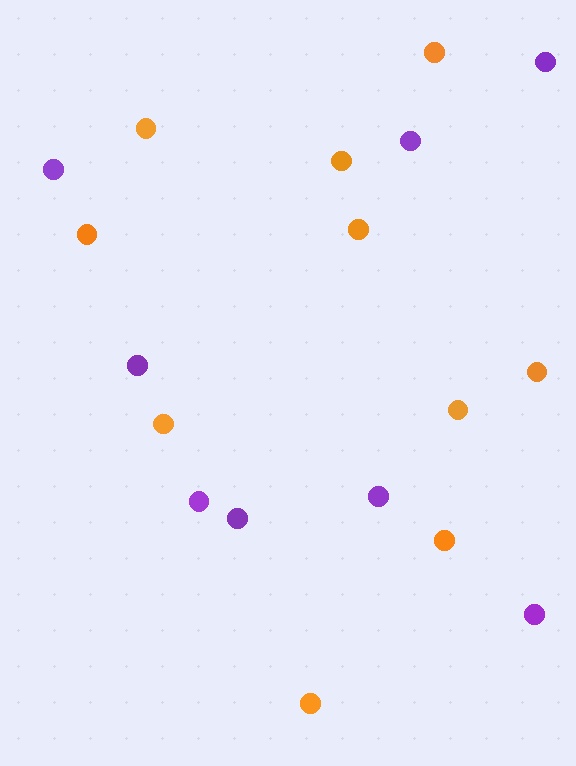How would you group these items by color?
There are 2 groups: one group of orange circles (10) and one group of purple circles (8).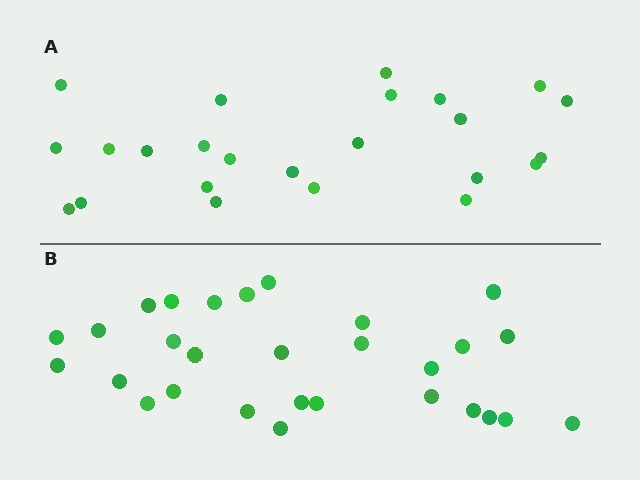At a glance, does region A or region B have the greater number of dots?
Region B (the bottom region) has more dots.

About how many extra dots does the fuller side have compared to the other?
Region B has about 5 more dots than region A.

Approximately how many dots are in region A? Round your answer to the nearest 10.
About 20 dots. (The exact count is 24, which rounds to 20.)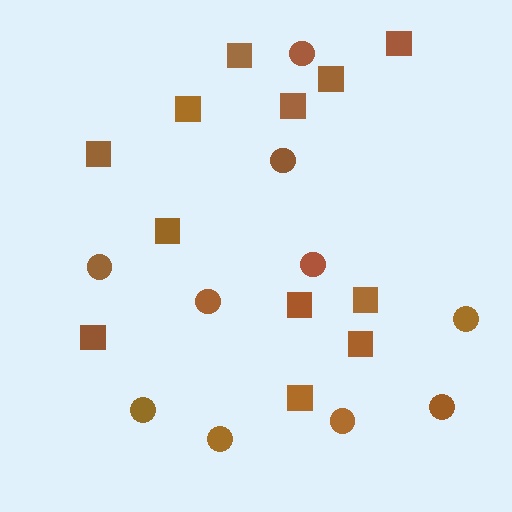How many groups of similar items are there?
There are 2 groups: one group of circles (10) and one group of squares (12).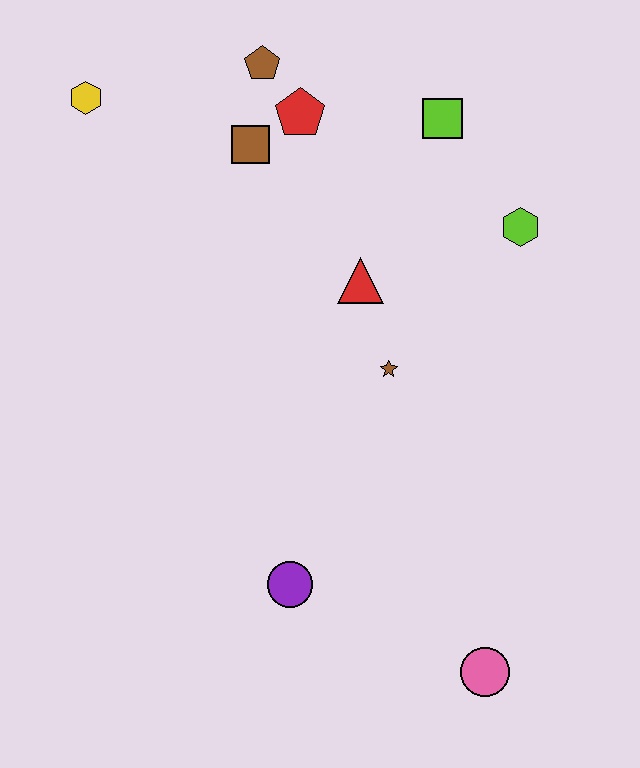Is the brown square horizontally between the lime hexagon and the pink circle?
No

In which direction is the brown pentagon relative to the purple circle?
The brown pentagon is above the purple circle.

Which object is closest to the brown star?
The red triangle is closest to the brown star.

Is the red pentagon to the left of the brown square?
No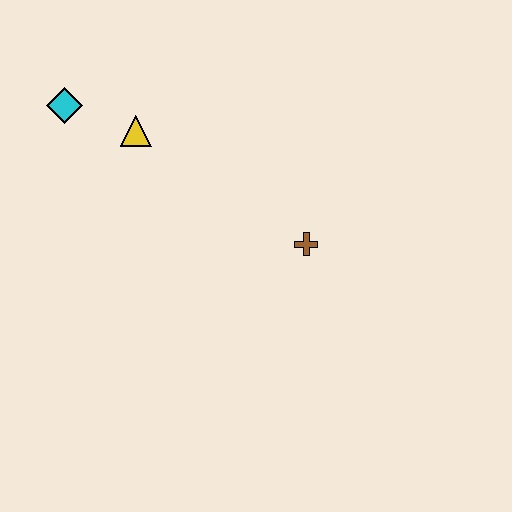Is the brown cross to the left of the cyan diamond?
No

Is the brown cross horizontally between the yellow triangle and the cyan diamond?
No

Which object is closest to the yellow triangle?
The cyan diamond is closest to the yellow triangle.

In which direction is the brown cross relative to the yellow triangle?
The brown cross is to the right of the yellow triangle.